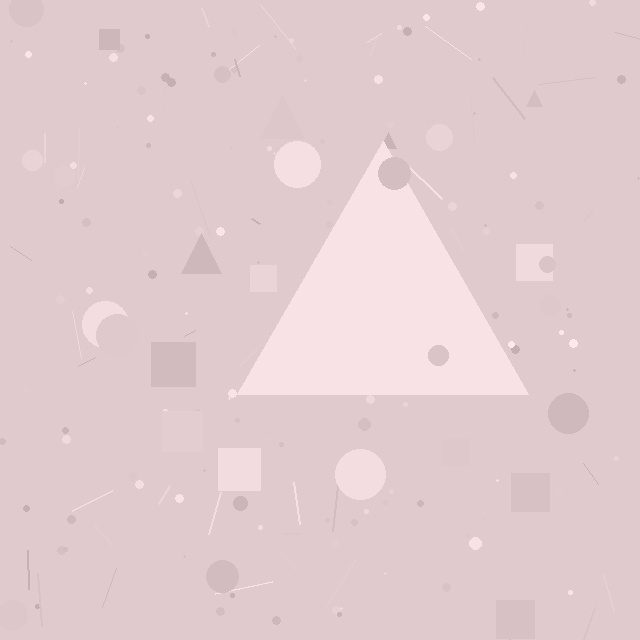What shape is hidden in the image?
A triangle is hidden in the image.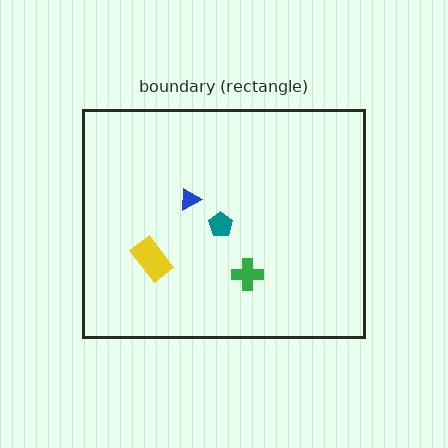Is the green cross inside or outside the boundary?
Inside.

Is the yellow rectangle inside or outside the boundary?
Inside.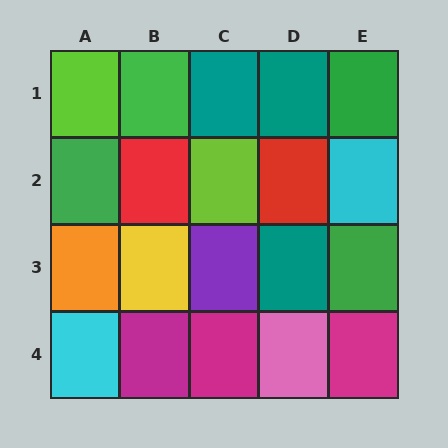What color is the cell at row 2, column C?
Lime.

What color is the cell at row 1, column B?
Green.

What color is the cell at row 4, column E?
Magenta.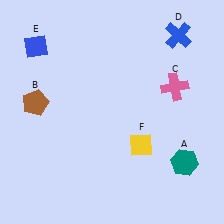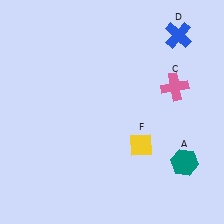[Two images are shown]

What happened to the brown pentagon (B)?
The brown pentagon (B) was removed in Image 2. It was in the top-left area of Image 1.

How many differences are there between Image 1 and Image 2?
There are 2 differences between the two images.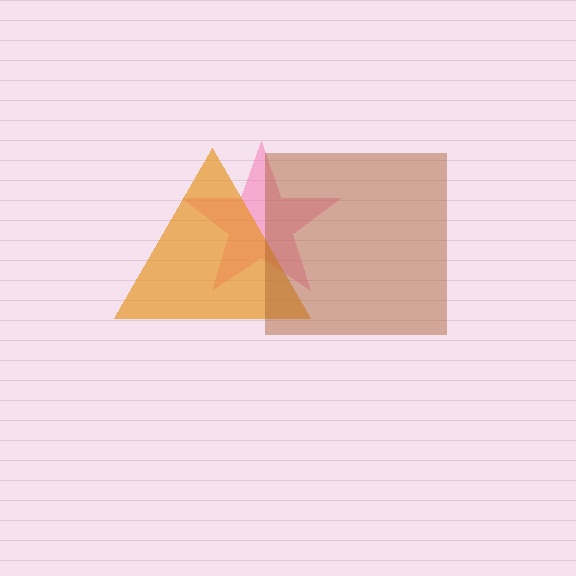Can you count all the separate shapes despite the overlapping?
Yes, there are 3 separate shapes.